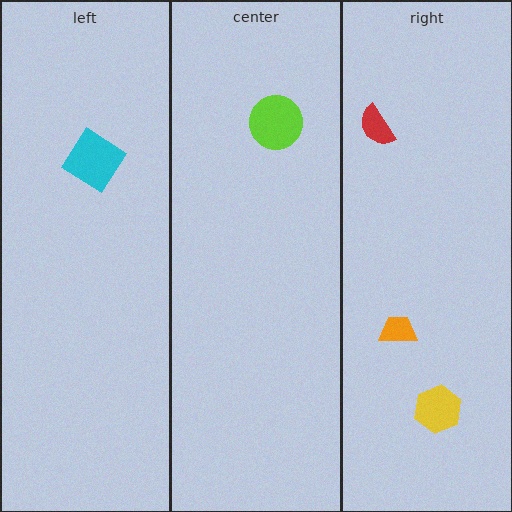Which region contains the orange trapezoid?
The right region.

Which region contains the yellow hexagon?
The right region.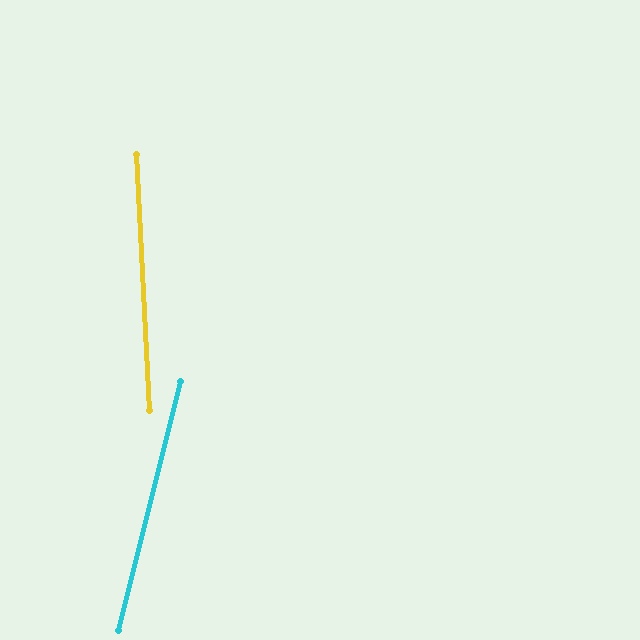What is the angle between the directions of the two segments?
Approximately 17 degrees.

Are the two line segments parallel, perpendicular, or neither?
Neither parallel nor perpendicular — they differ by about 17°.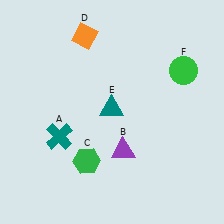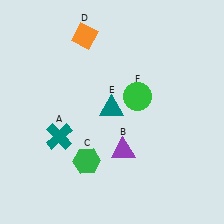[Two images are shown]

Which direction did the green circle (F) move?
The green circle (F) moved left.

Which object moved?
The green circle (F) moved left.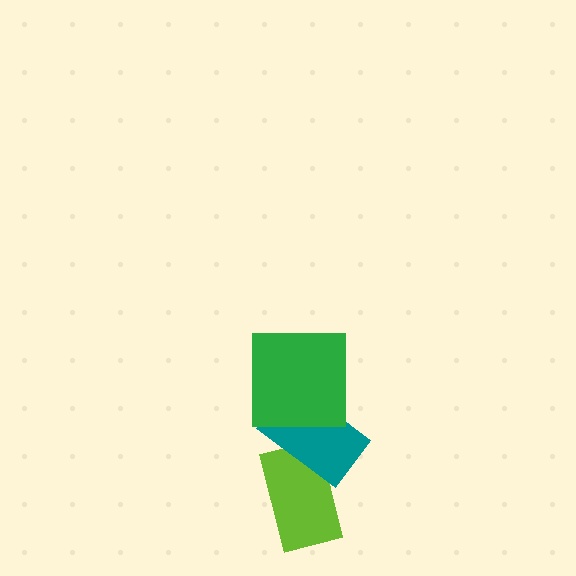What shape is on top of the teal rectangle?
The green square is on top of the teal rectangle.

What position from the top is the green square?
The green square is 1st from the top.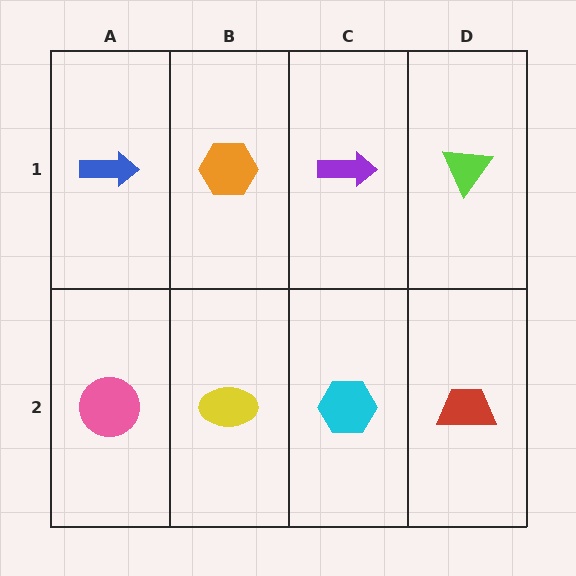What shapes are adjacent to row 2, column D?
A lime triangle (row 1, column D), a cyan hexagon (row 2, column C).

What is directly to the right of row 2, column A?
A yellow ellipse.